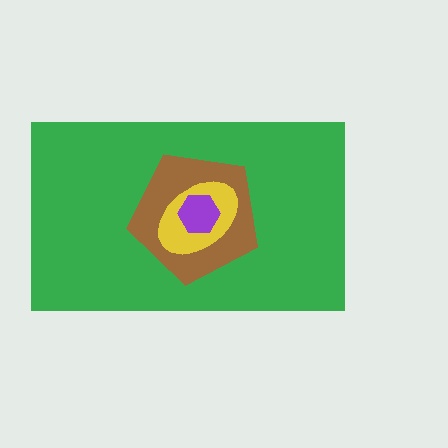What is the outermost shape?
The green rectangle.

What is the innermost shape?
The purple hexagon.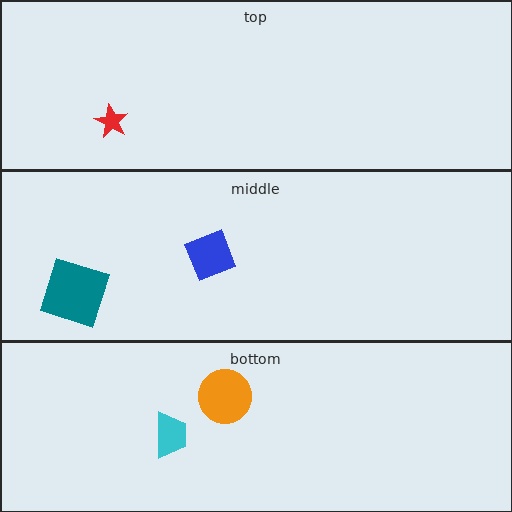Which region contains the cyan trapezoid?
The bottom region.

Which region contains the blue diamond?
The middle region.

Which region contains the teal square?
The middle region.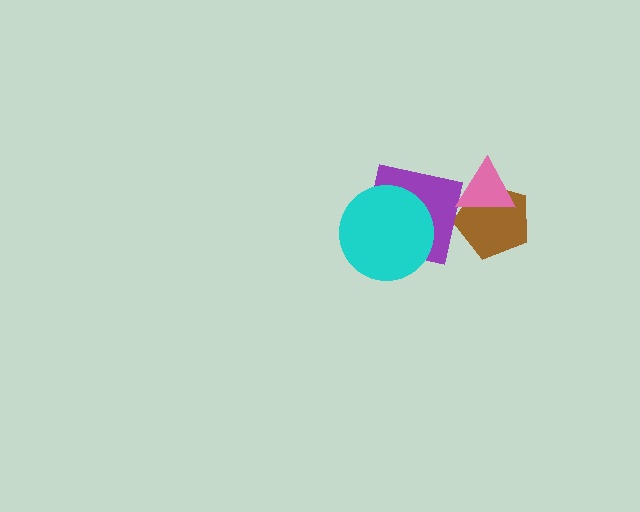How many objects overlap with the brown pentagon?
1 object overlaps with the brown pentagon.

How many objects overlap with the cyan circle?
1 object overlaps with the cyan circle.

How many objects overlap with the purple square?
1 object overlaps with the purple square.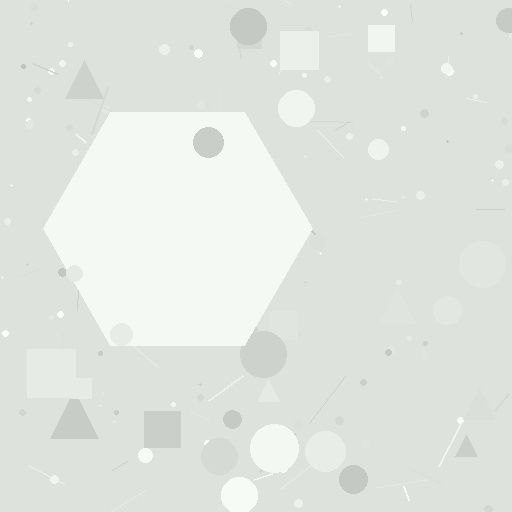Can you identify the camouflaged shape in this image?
The camouflaged shape is a hexagon.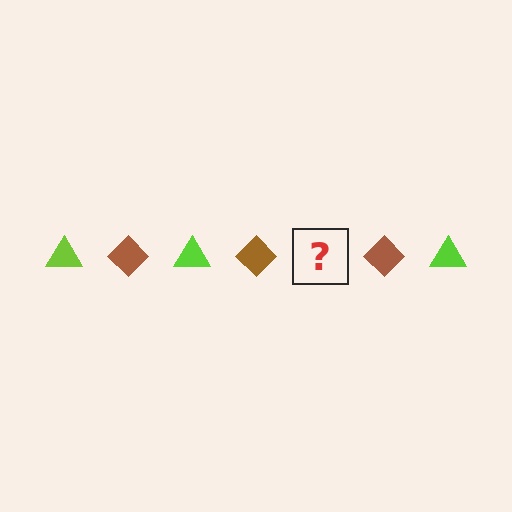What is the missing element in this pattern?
The missing element is a lime triangle.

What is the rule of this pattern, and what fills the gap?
The rule is that the pattern alternates between lime triangle and brown diamond. The gap should be filled with a lime triangle.